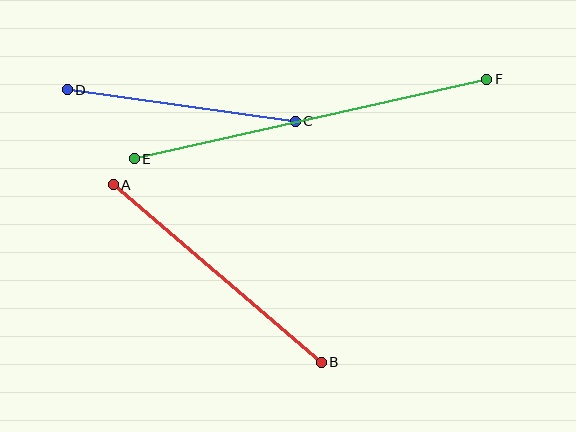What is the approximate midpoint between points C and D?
The midpoint is at approximately (181, 105) pixels.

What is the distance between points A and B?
The distance is approximately 273 pixels.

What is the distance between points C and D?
The distance is approximately 230 pixels.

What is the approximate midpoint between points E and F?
The midpoint is at approximately (311, 119) pixels.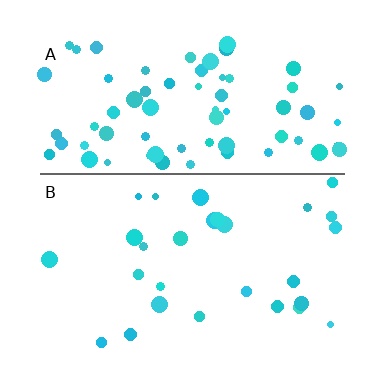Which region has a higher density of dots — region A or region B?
A (the top).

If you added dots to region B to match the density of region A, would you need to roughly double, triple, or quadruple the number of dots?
Approximately triple.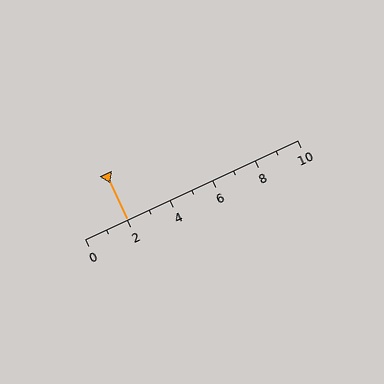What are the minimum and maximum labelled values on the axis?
The axis runs from 0 to 10.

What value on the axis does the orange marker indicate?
The marker indicates approximately 2.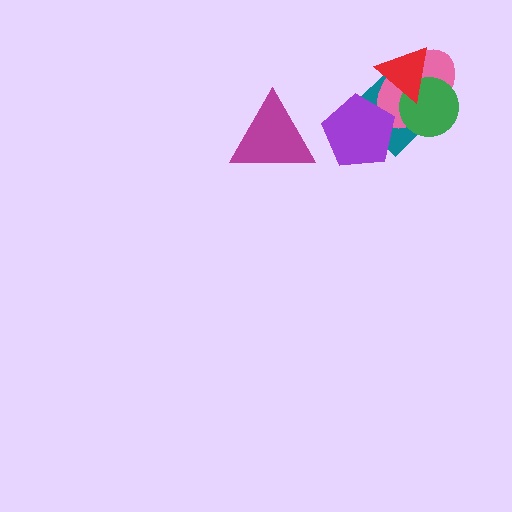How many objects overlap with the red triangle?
3 objects overlap with the red triangle.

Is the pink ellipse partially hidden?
Yes, it is partially covered by another shape.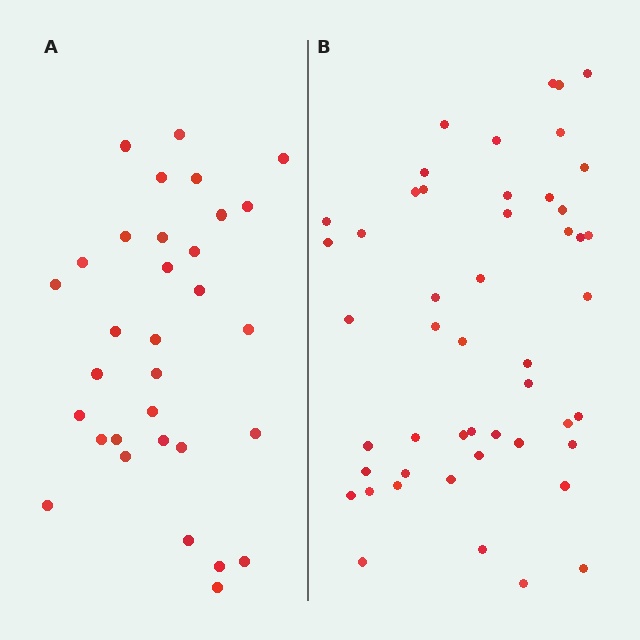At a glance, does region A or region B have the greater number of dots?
Region B (the right region) has more dots.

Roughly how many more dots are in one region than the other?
Region B has approximately 15 more dots than region A.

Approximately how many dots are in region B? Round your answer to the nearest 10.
About 50 dots. (The exact count is 49, which rounds to 50.)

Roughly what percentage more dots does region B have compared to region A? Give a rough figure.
About 55% more.